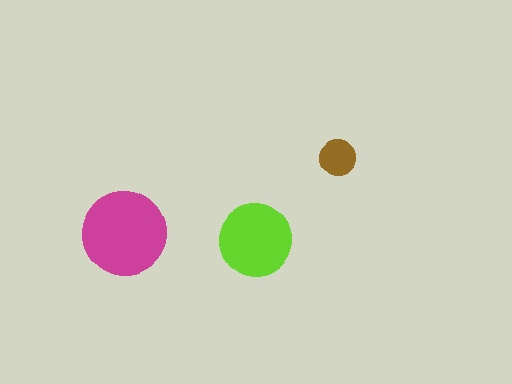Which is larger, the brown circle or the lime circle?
The lime one.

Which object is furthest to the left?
The magenta circle is leftmost.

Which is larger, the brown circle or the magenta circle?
The magenta one.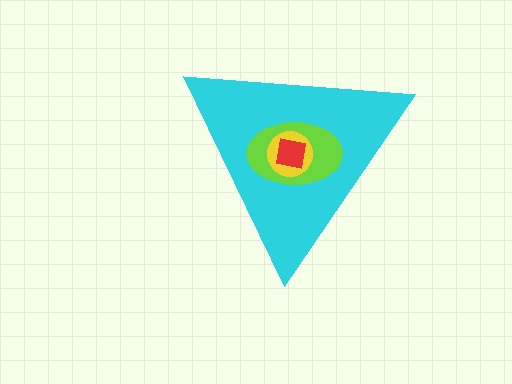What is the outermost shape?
The cyan triangle.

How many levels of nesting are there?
4.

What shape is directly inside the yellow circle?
The red square.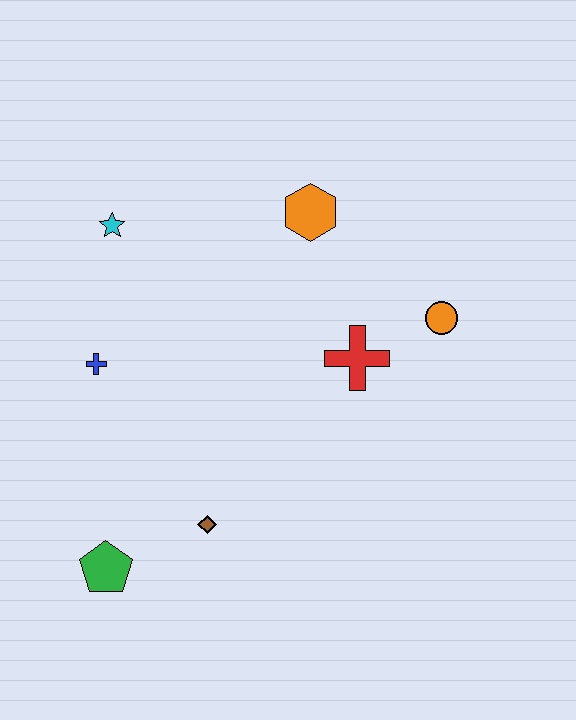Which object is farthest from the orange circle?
The green pentagon is farthest from the orange circle.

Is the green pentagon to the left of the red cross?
Yes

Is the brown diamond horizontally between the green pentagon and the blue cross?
No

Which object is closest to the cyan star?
The blue cross is closest to the cyan star.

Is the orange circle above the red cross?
Yes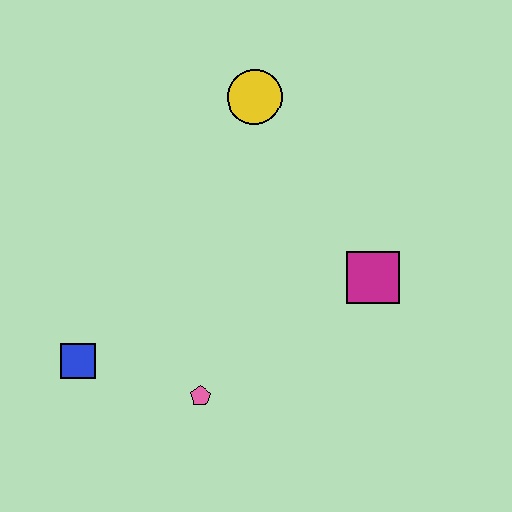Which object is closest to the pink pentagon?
The blue square is closest to the pink pentagon.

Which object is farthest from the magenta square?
The blue square is farthest from the magenta square.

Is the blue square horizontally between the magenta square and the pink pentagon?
No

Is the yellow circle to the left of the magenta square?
Yes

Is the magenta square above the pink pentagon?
Yes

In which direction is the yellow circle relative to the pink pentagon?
The yellow circle is above the pink pentagon.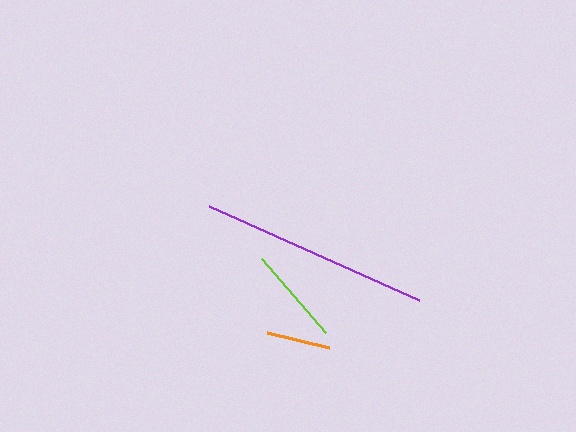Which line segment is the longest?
The purple line is the longest at approximately 229 pixels.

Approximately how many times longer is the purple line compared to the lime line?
The purple line is approximately 2.3 times the length of the lime line.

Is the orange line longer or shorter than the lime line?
The lime line is longer than the orange line.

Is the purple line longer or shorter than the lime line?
The purple line is longer than the lime line.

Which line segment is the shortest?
The orange line is the shortest at approximately 64 pixels.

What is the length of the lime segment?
The lime segment is approximately 98 pixels long.